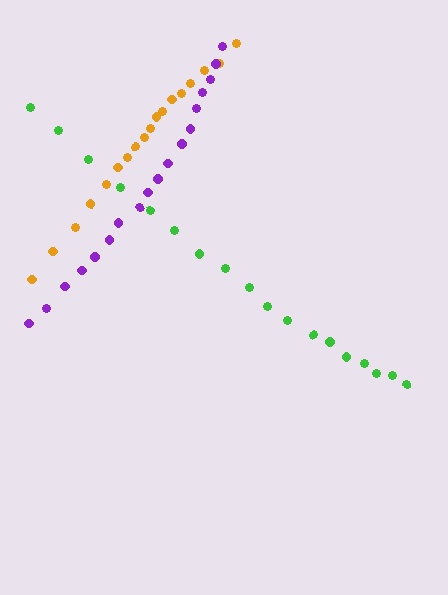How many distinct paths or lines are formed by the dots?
There are 3 distinct paths.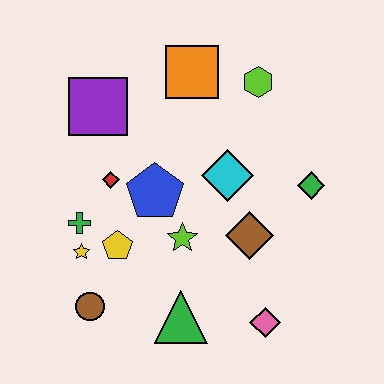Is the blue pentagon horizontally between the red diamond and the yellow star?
No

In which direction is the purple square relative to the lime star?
The purple square is above the lime star.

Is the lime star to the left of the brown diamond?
Yes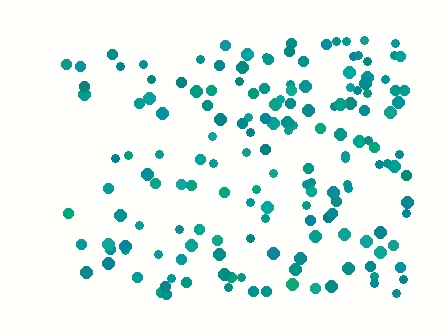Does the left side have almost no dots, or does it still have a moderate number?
Still a moderate number, just noticeably fewer than the right.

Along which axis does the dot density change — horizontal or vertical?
Horizontal.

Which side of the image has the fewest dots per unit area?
The left.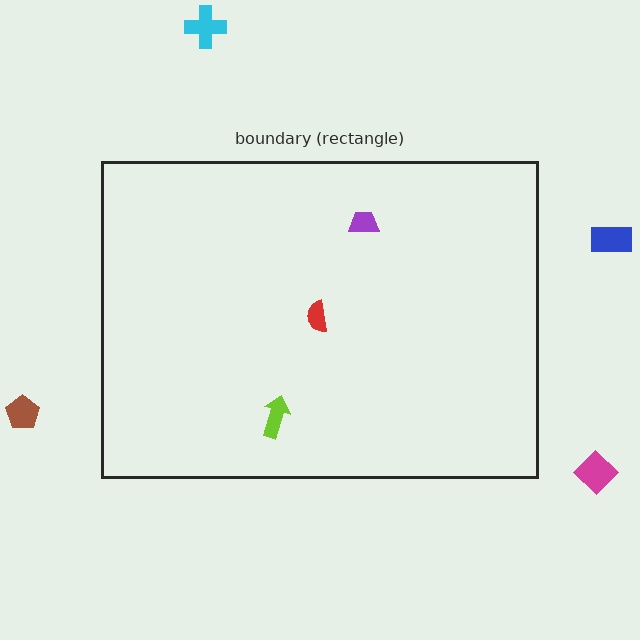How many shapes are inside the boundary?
3 inside, 4 outside.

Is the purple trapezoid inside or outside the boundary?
Inside.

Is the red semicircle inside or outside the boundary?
Inside.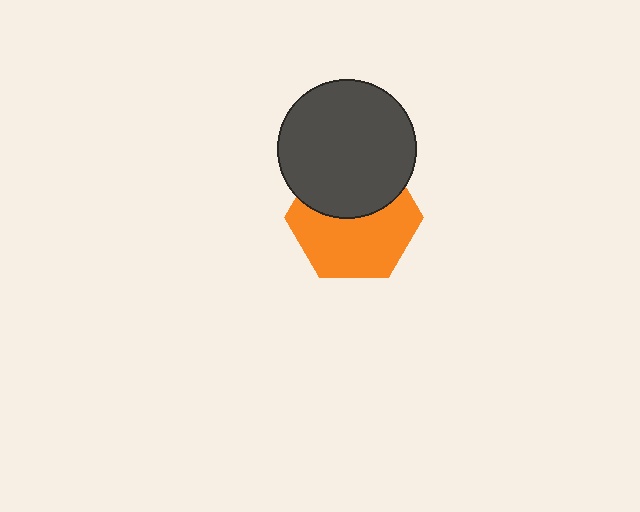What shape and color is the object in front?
The object in front is a dark gray circle.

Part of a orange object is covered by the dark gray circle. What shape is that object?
It is a hexagon.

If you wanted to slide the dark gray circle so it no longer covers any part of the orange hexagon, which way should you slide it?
Slide it up — that is the most direct way to separate the two shapes.